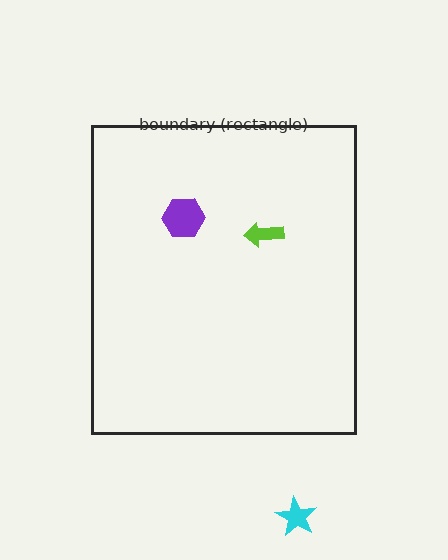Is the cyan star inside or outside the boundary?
Outside.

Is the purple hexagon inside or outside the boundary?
Inside.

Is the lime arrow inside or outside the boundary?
Inside.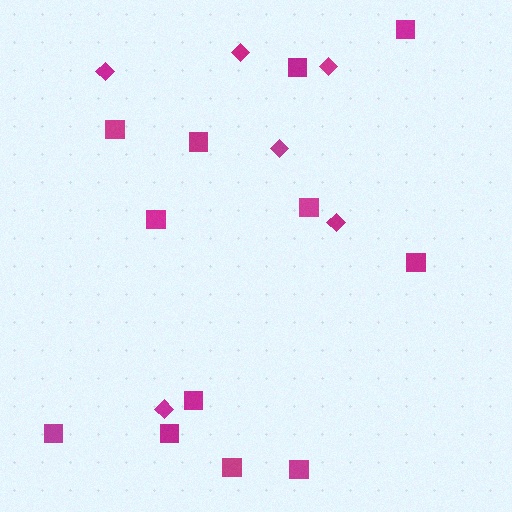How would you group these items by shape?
There are 2 groups: one group of squares (12) and one group of diamonds (6).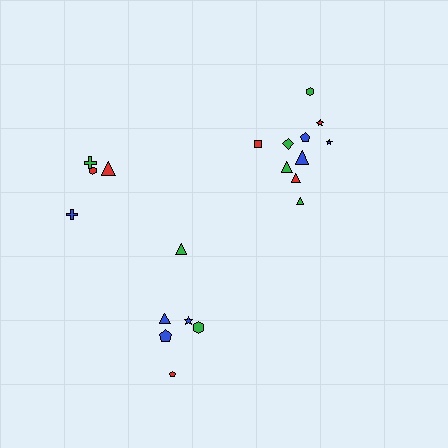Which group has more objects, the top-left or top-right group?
The top-right group.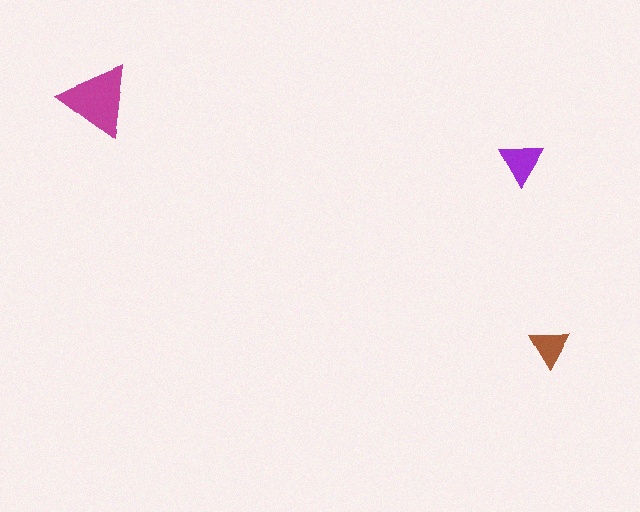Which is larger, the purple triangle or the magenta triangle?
The magenta one.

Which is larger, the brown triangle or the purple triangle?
The purple one.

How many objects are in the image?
There are 3 objects in the image.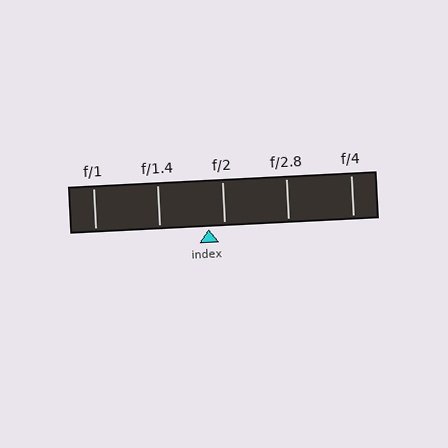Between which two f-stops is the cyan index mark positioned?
The index mark is between f/1.4 and f/2.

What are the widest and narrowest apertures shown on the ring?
The widest aperture shown is f/1 and the narrowest is f/4.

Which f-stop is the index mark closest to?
The index mark is closest to f/2.